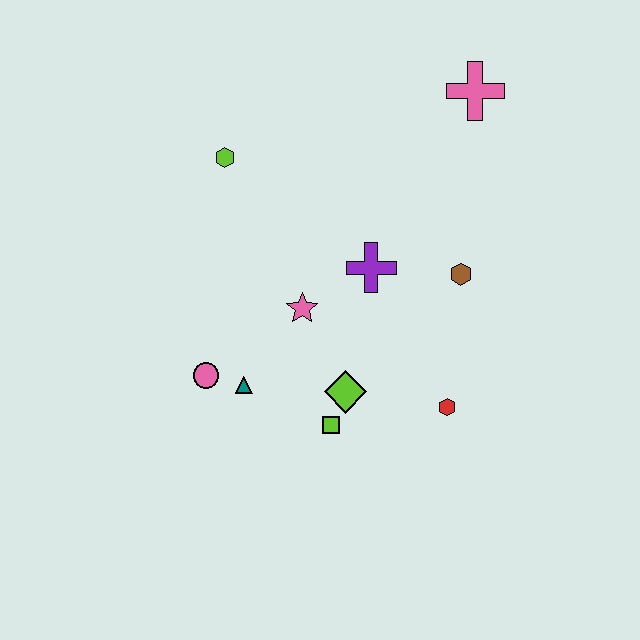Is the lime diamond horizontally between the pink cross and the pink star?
Yes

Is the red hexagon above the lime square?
Yes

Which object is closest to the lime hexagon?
The pink star is closest to the lime hexagon.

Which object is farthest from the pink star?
The pink cross is farthest from the pink star.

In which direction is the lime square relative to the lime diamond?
The lime square is below the lime diamond.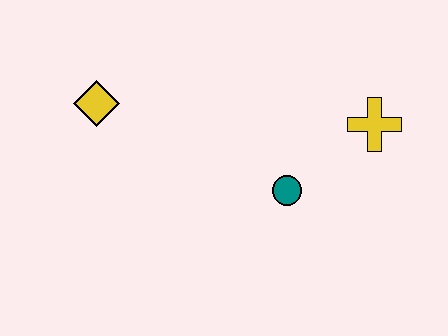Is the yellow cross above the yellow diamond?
No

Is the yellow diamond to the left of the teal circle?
Yes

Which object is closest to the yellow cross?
The teal circle is closest to the yellow cross.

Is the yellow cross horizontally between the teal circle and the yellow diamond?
No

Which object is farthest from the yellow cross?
The yellow diamond is farthest from the yellow cross.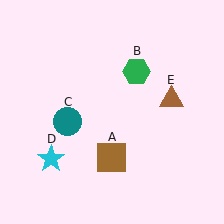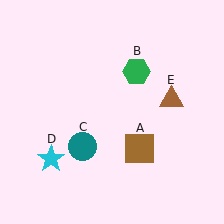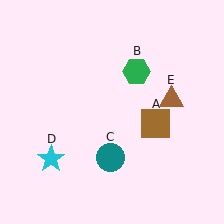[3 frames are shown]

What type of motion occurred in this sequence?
The brown square (object A), teal circle (object C) rotated counterclockwise around the center of the scene.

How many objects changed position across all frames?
2 objects changed position: brown square (object A), teal circle (object C).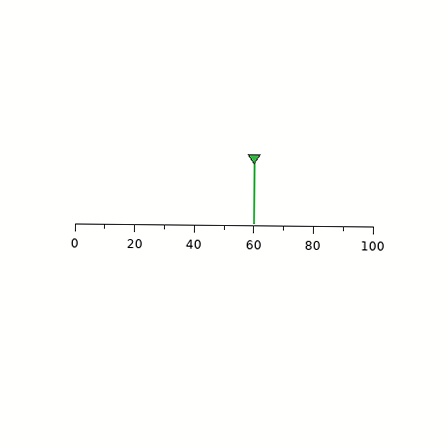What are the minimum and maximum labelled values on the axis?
The axis runs from 0 to 100.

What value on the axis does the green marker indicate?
The marker indicates approximately 60.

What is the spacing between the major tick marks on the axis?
The major ticks are spaced 20 apart.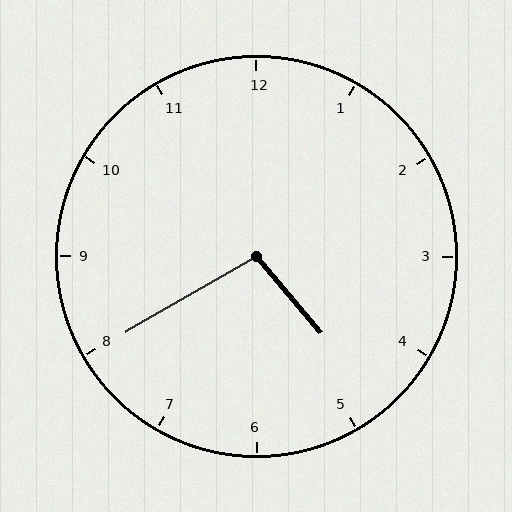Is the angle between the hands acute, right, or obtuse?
It is obtuse.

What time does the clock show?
4:40.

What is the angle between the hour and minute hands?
Approximately 100 degrees.